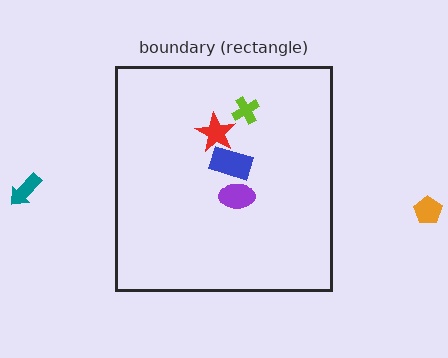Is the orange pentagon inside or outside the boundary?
Outside.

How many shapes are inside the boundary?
4 inside, 2 outside.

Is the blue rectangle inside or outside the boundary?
Inside.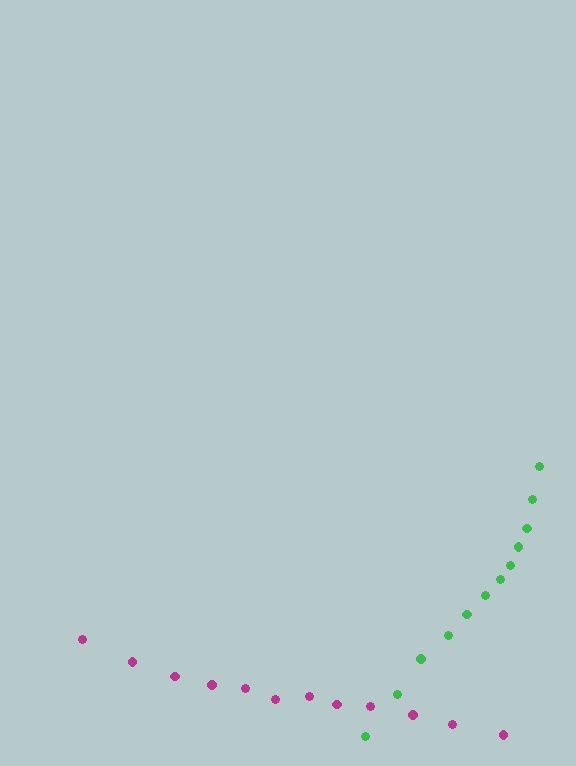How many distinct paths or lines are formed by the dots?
There are 2 distinct paths.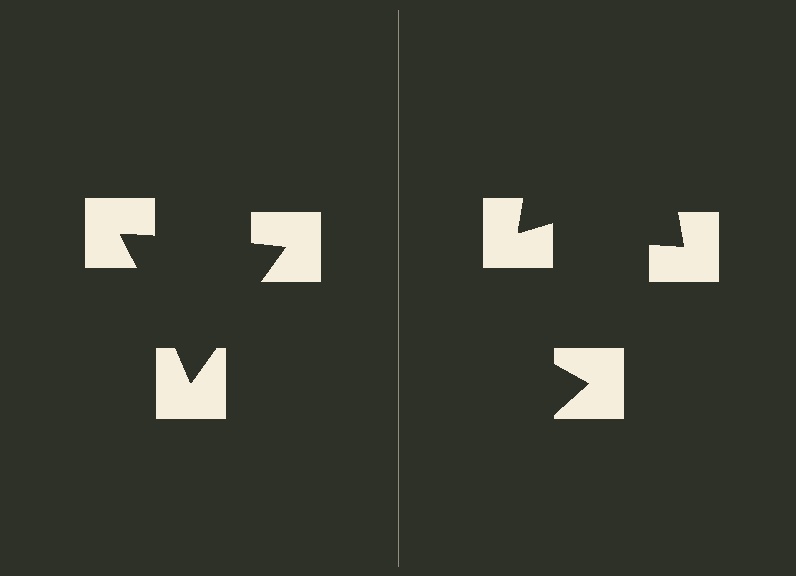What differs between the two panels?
The notched squares are positioned identically on both sides; only the wedge orientations differ. On the left they align to a triangle; on the right they are misaligned.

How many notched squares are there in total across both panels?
6 — 3 on each side.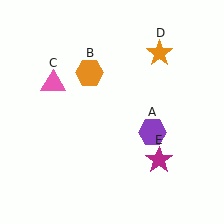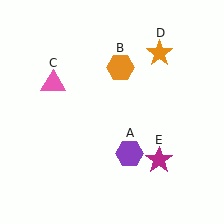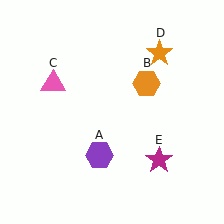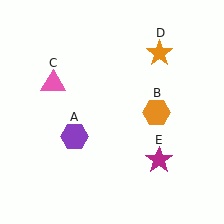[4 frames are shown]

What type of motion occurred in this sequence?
The purple hexagon (object A), orange hexagon (object B) rotated clockwise around the center of the scene.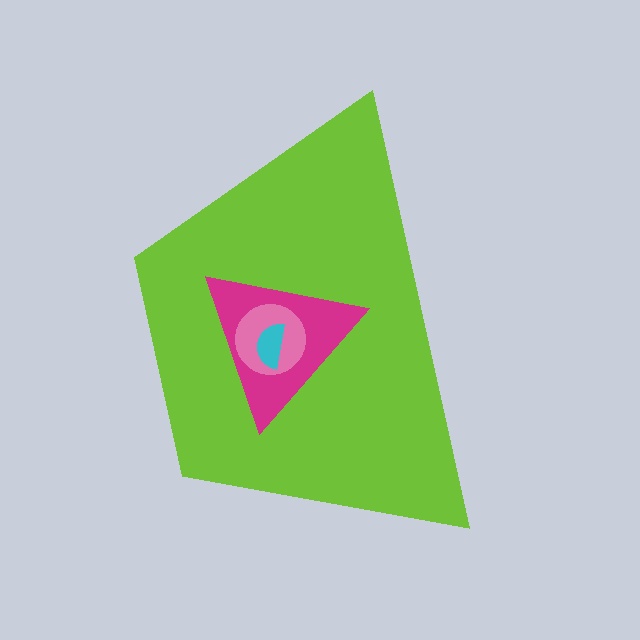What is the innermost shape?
The cyan semicircle.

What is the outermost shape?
The lime trapezoid.